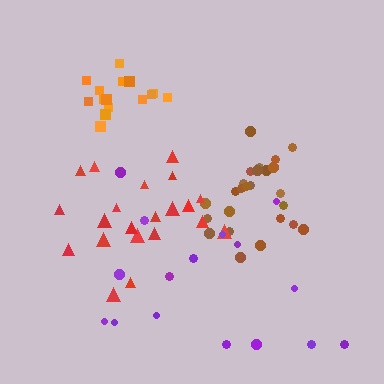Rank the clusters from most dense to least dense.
orange, brown, red, purple.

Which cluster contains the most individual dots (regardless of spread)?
Brown (25).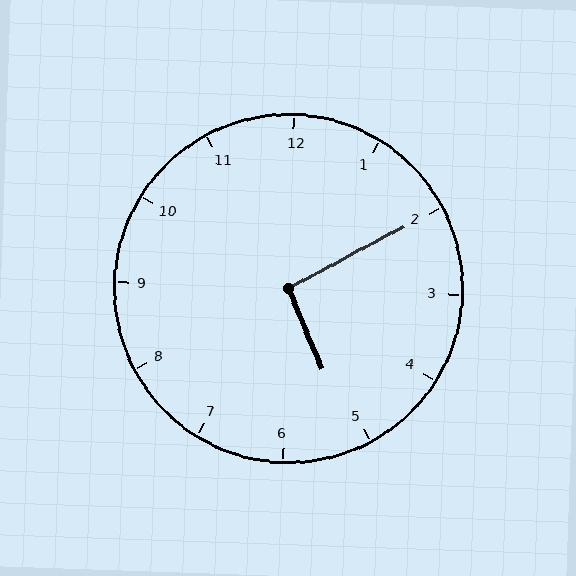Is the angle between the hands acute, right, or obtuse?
It is right.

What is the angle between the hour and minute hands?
Approximately 95 degrees.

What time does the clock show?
5:10.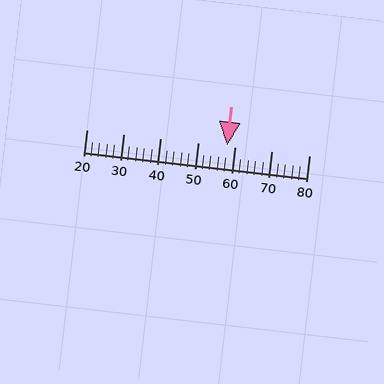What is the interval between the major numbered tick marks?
The major tick marks are spaced 10 units apart.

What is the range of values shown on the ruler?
The ruler shows values from 20 to 80.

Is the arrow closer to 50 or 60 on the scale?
The arrow is closer to 60.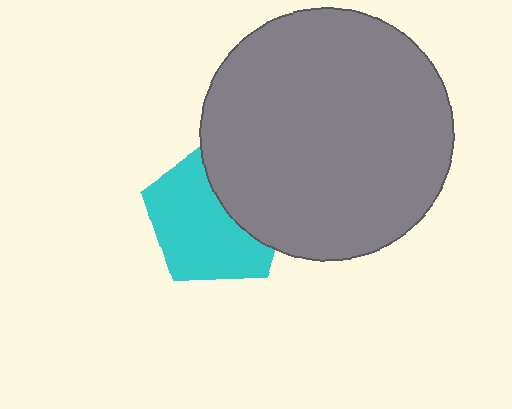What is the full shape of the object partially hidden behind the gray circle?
The partially hidden object is a cyan pentagon.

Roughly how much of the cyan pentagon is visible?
About half of it is visible (roughly 63%).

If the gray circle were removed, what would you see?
You would see the complete cyan pentagon.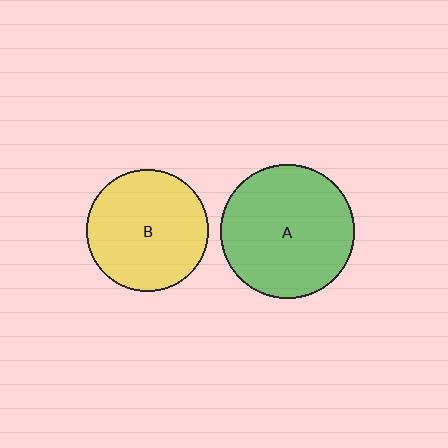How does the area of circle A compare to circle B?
Approximately 1.2 times.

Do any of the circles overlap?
No, none of the circles overlap.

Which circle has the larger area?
Circle A (green).